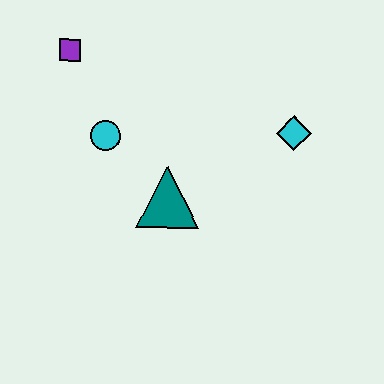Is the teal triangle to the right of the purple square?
Yes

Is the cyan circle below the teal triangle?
No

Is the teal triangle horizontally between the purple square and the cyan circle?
No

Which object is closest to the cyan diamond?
The teal triangle is closest to the cyan diamond.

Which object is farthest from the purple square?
The cyan diamond is farthest from the purple square.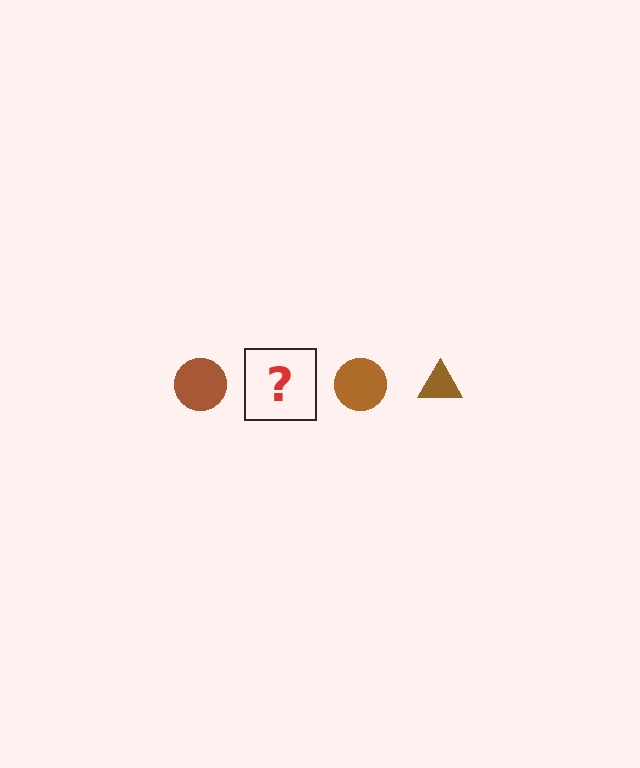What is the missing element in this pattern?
The missing element is a brown triangle.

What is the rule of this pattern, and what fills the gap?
The rule is that the pattern cycles through circle, triangle shapes in brown. The gap should be filled with a brown triangle.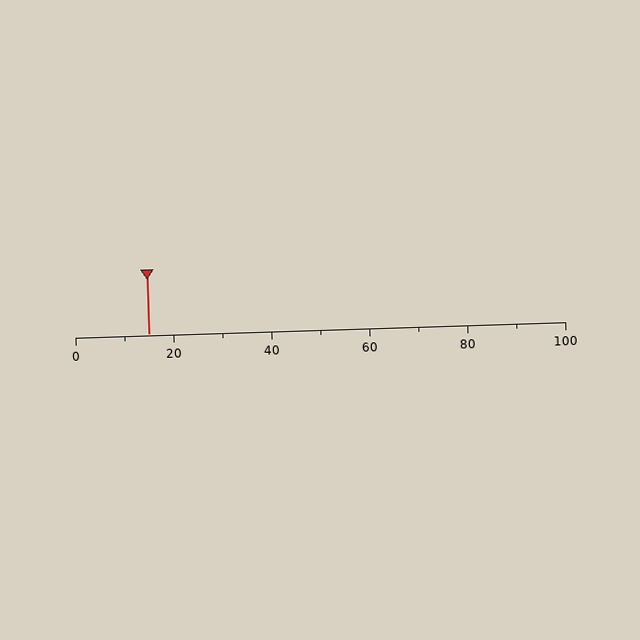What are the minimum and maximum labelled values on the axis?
The axis runs from 0 to 100.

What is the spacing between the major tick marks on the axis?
The major ticks are spaced 20 apart.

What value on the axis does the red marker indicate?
The marker indicates approximately 15.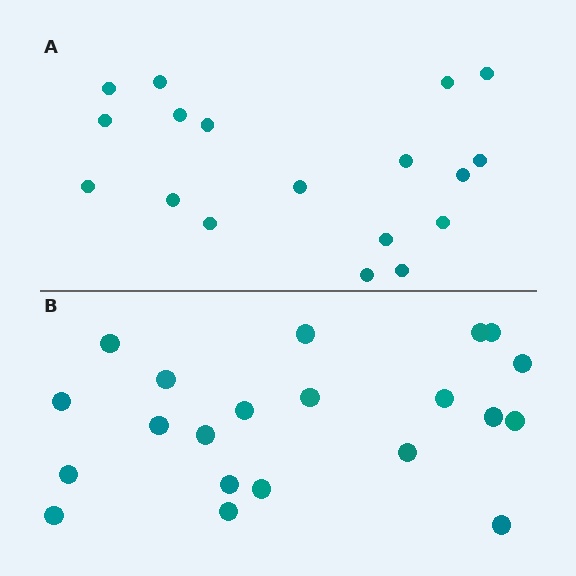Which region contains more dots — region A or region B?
Region B (the bottom region) has more dots.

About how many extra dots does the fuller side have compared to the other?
Region B has just a few more — roughly 2 or 3 more dots than region A.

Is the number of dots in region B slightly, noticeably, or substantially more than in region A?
Region B has only slightly more — the two regions are fairly close. The ratio is roughly 1.2 to 1.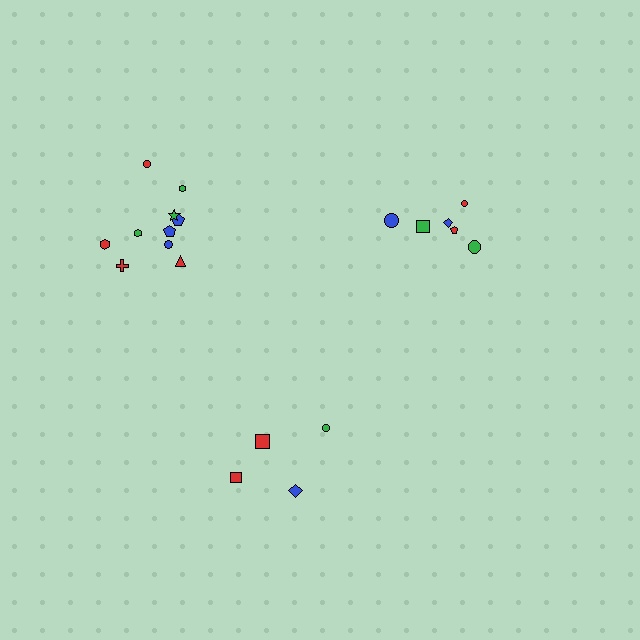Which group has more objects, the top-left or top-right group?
The top-left group.